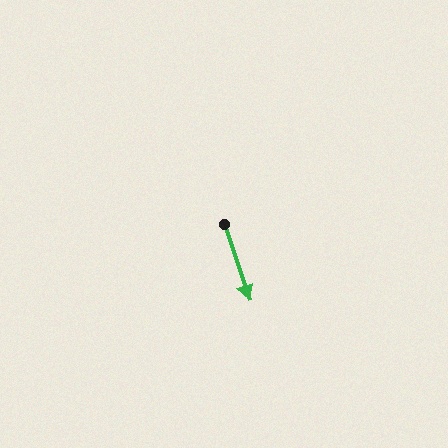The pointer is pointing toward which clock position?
Roughly 5 o'clock.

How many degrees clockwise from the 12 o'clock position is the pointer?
Approximately 162 degrees.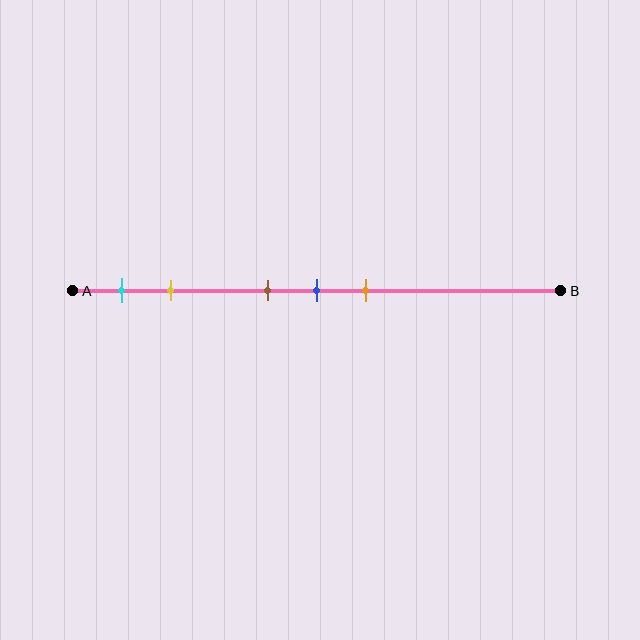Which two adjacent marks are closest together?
The brown and blue marks are the closest adjacent pair.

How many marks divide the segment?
There are 5 marks dividing the segment.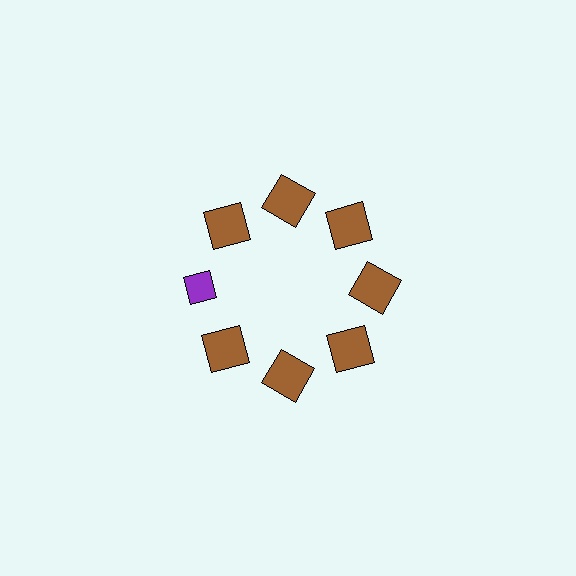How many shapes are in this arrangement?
There are 8 shapes arranged in a ring pattern.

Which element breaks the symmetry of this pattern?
The purple diamond at roughly the 9 o'clock position breaks the symmetry. All other shapes are brown squares.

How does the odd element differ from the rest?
It differs in both color (purple instead of brown) and shape (diamond instead of square).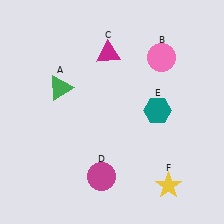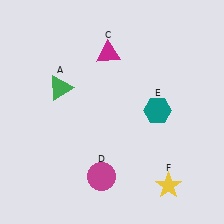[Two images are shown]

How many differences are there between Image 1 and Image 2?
There is 1 difference between the two images.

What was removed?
The pink circle (B) was removed in Image 2.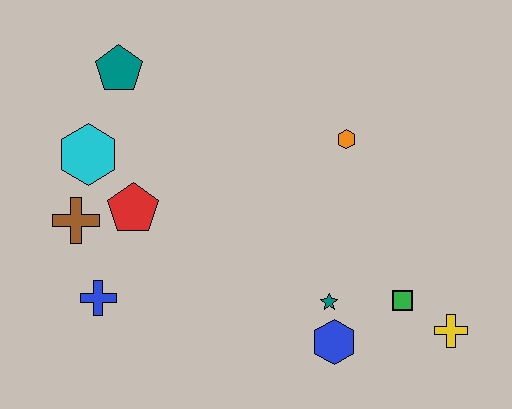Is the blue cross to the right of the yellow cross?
No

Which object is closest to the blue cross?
The brown cross is closest to the blue cross.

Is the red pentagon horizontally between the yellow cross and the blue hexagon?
No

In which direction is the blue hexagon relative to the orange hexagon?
The blue hexagon is below the orange hexagon.